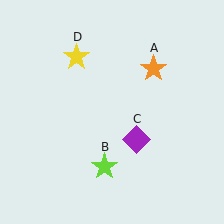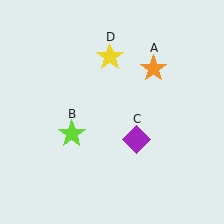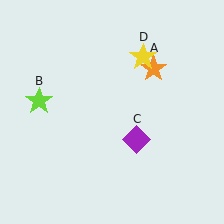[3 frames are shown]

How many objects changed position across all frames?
2 objects changed position: lime star (object B), yellow star (object D).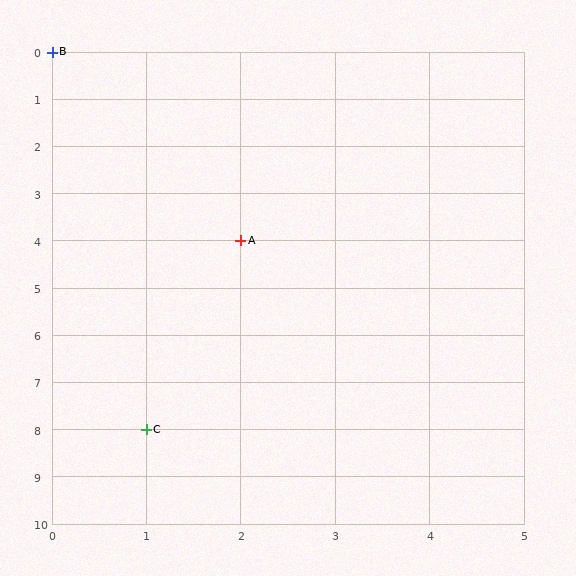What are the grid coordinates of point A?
Point A is at grid coordinates (2, 4).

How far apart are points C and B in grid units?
Points C and B are 1 column and 8 rows apart (about 8.1 grid units diagonally).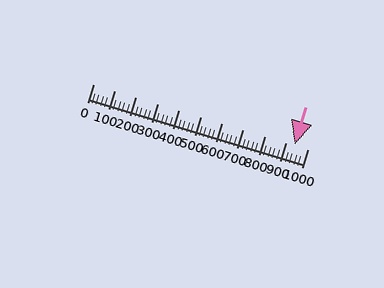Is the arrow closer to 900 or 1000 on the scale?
The arrow is closer to 900.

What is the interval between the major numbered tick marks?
The major tick marks are spaced 100 units apart.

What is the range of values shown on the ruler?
The ruler shows values from 0 to 1000.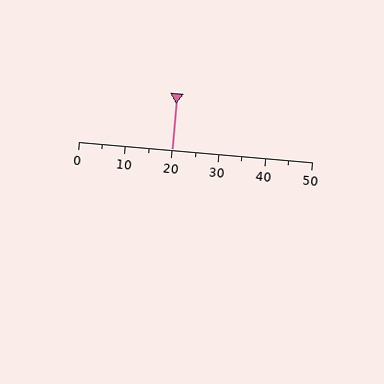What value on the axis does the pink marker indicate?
The marker indicates approximately 20.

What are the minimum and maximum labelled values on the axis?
The axis runs from 0 to 50.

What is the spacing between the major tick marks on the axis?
The major ticks are spaced 10 apart.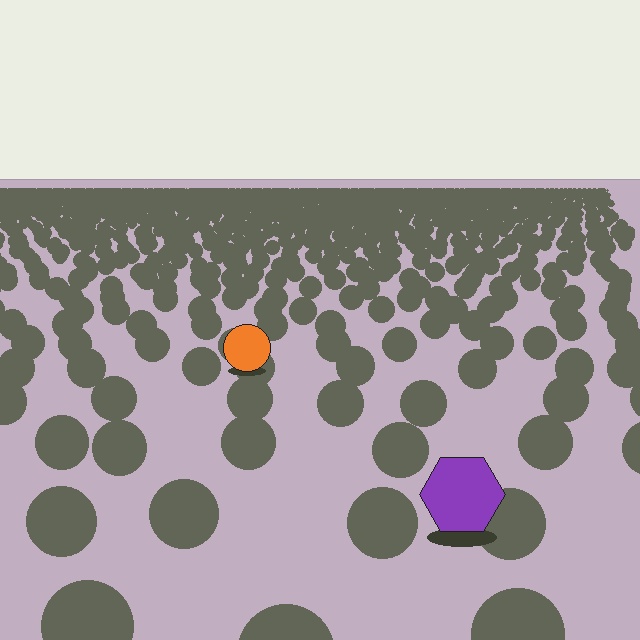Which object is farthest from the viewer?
The orange circle is farthest from the viewer. It appears smaller and the ground texture around it is denser.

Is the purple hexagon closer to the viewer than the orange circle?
Yes. The purple hexagon is closer — you can tell from the texture gradient: the ground texture is coarser near it.